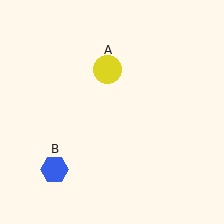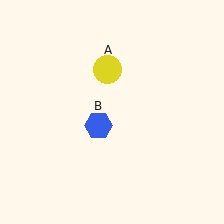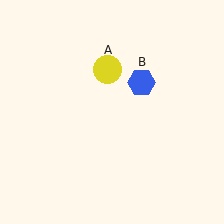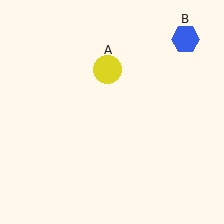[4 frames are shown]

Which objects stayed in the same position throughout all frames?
Yellow circle (object A) remained stationary.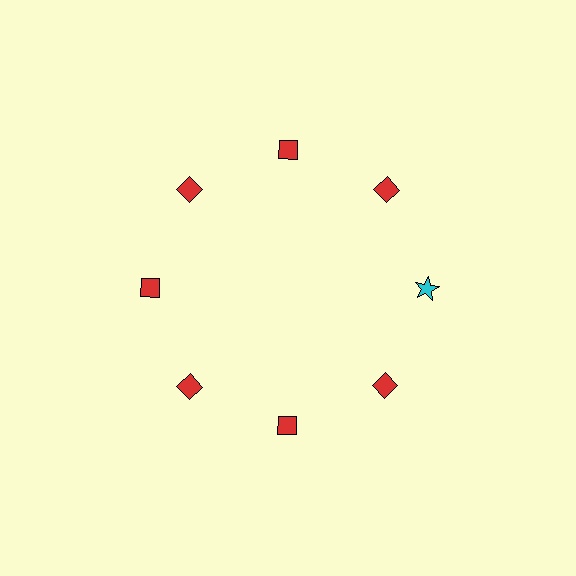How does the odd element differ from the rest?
It differs in both color (cyan instead of red) and shape (star instead of diamond).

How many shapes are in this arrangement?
There are 8 shapes arranged in a ring pattern.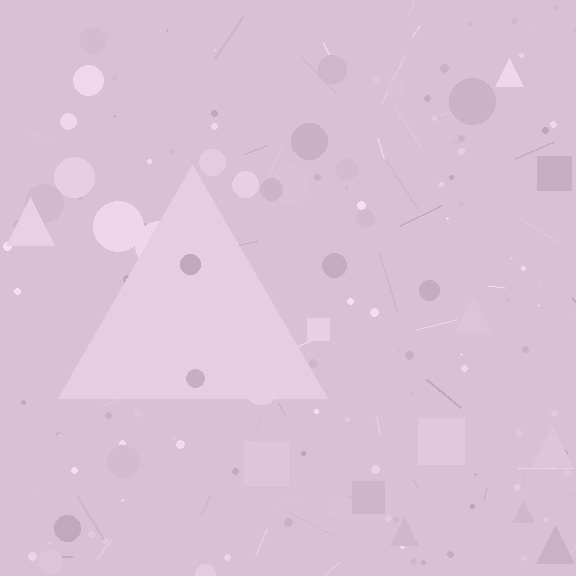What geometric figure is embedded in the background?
A triangle is embedded in the background.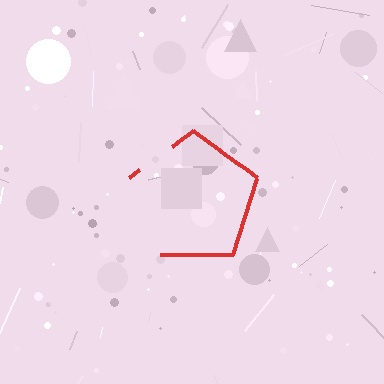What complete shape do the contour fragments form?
The contour fragments form a pentagon.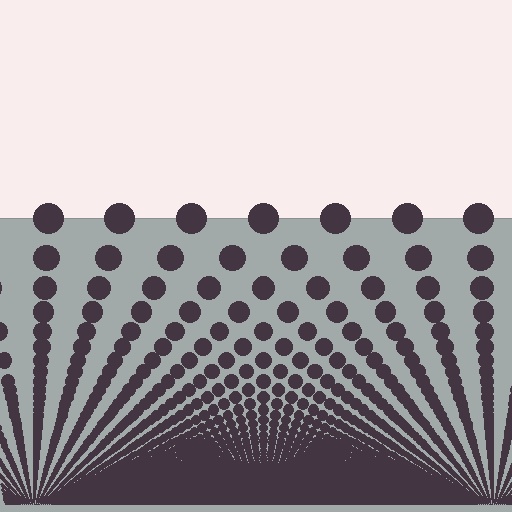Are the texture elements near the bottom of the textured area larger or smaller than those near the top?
Smaller. The gradient is inverted — elements near the bottom are smaller and denser.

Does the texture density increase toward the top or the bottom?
Density increases toward the bottom.